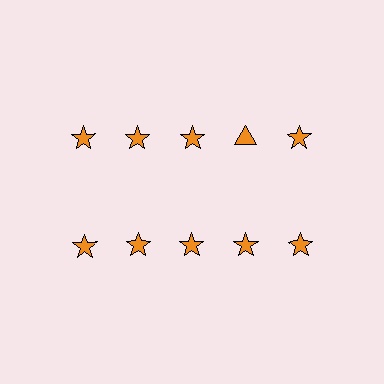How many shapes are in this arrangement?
There are 10 shapes arranged in a grid pattern.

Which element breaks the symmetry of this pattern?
The orange triangle in the top row, second from right column breaks the symmetry. All other shapes are orange stars.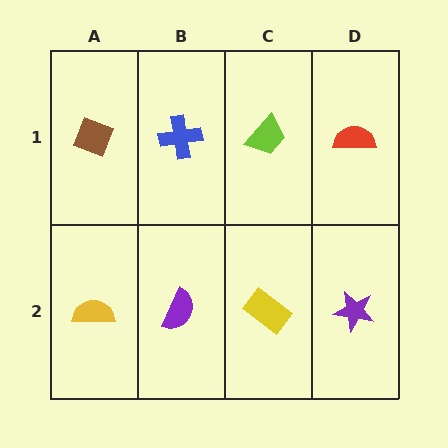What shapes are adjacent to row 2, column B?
A blue cross (row 1, column B), a yellow semicircle (row 2, column A), a yellow rectangle (row 2, column C).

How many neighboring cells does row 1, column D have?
2.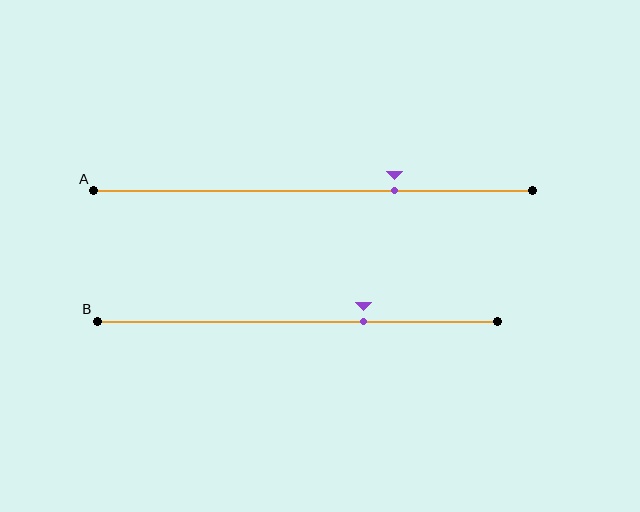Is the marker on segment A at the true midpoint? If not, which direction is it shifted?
No, the marker on segment A is shifted to the right by about 19% of the segment length.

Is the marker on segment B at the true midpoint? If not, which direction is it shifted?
No, the marker on segment B is shifted to the right by about 16% of the segment length.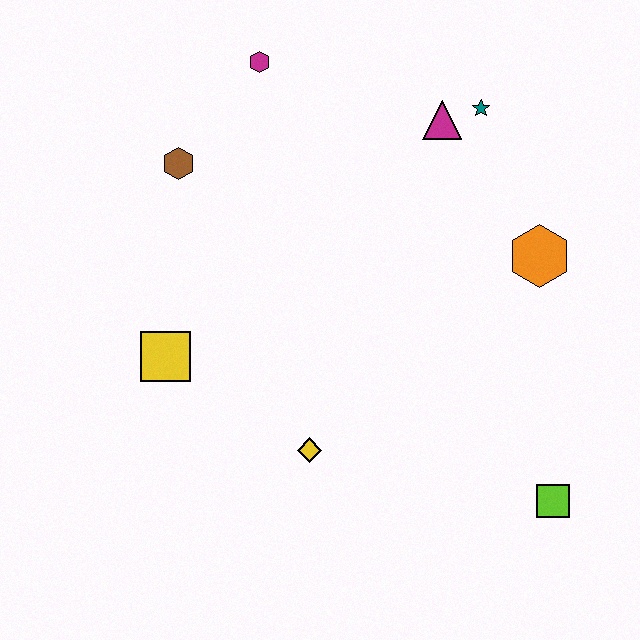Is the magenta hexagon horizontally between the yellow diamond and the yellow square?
Yes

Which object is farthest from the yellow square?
The lime square is farthest from the yellow square.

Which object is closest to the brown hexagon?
The magenta hexagon is closest to the brown hexagon.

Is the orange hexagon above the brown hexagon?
No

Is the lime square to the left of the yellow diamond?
No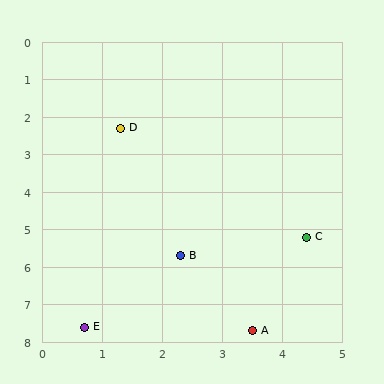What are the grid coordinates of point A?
Point A is at approximately (3.5, 7.7).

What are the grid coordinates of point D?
Point D is at approximately (1.3, 2.3).